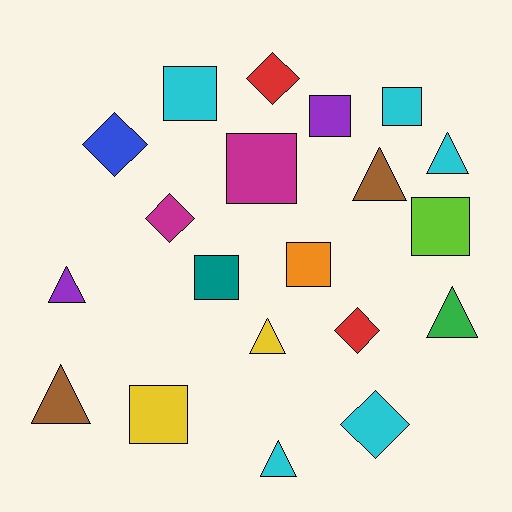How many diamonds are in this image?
There are 5 diamonds.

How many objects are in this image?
There are 20 objects.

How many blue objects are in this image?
There is 1 blue object.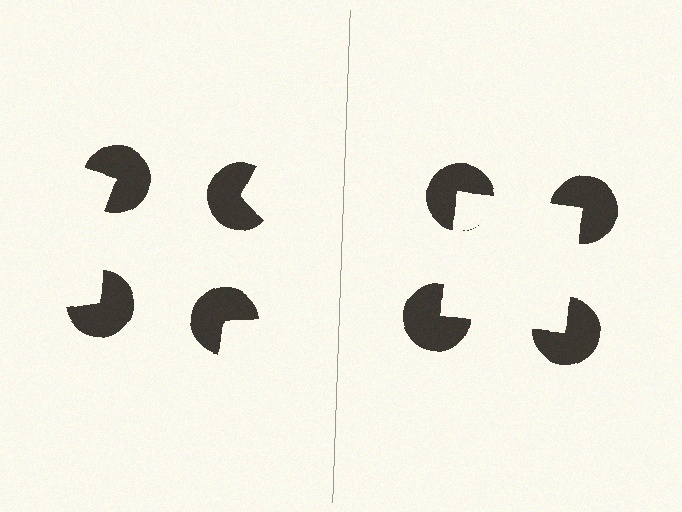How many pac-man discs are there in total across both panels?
8 — 4 on each side.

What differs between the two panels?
The pac-man discs are positioned identically on both sides; only the wedge orientations differ. On the right they align to a square; on the left they are misaligned.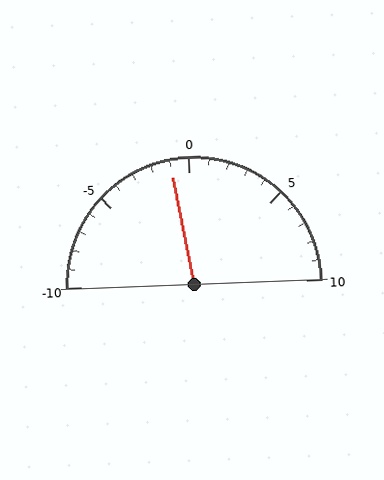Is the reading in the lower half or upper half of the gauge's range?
The reading is in the lower half of the range (-10 to 10).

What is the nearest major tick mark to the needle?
The nearest major tick mark is 0.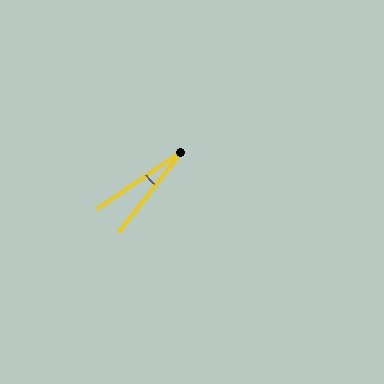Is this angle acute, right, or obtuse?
It is acute.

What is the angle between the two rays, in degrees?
Approximately 17 degrees.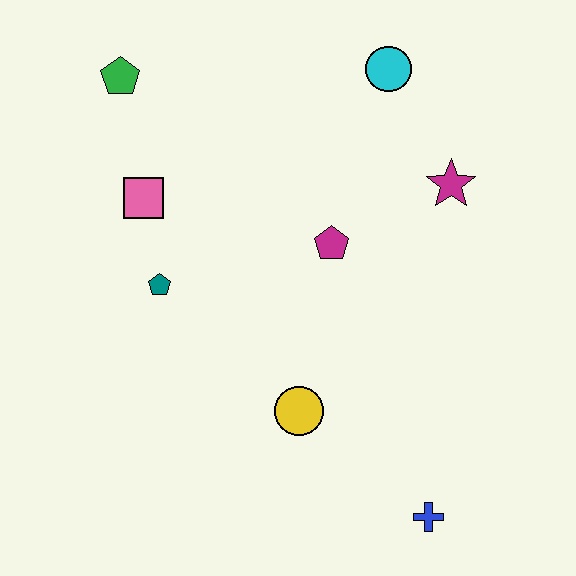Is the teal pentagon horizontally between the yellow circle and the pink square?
Yes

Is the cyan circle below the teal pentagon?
No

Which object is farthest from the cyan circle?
The blue cross is farthest from the cyan circle.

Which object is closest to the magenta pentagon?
The magenta star is closest to the magenta pentagon.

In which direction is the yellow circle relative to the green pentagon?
The yellow circle is below the green pentagon.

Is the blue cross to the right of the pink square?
Yes